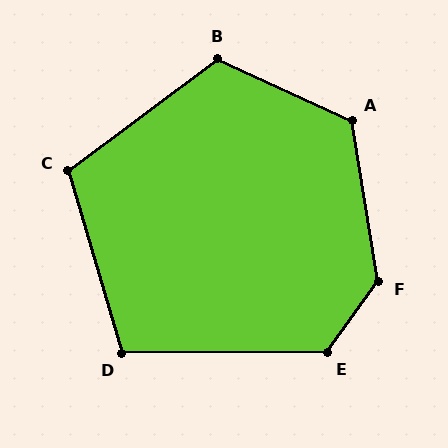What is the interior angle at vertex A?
Approximately 124 degrees (obtuse).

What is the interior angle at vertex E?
Approximately 126 degrees (obtuse).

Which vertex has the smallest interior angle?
D, at approximately 106 degrees.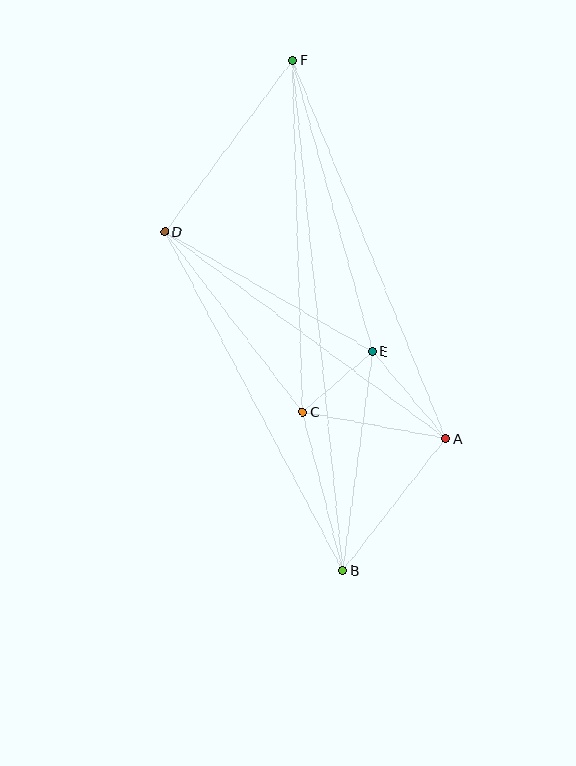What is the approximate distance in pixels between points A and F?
The distance between A and F is approximately 408 pixels.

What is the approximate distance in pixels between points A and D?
The distance between A and D is approximately 349 pixels.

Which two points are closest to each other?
Points C and E are closest to each other.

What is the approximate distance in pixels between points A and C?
The distance between A and C is approximately 146 pixels.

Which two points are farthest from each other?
Points B and F are farthest from each other.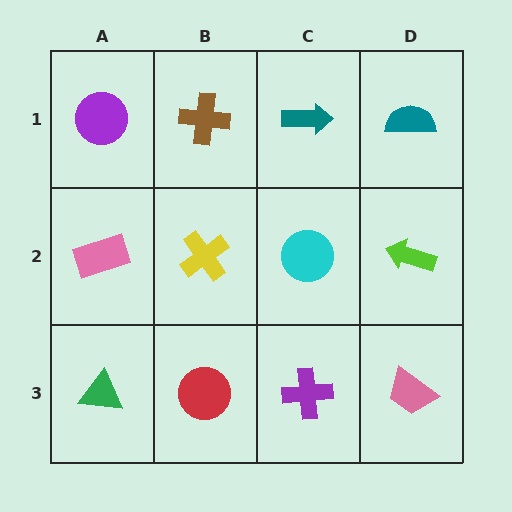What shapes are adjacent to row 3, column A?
A pink rectangle (row 2, column A), a red circle (row 3, column B).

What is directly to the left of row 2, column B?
A pink rectangle.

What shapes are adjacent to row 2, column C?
A teal arrow (row 1, column C), a purple cross (row 3, column C), a yellow cross (row 2, column B), a lime arrow (row 2, column D).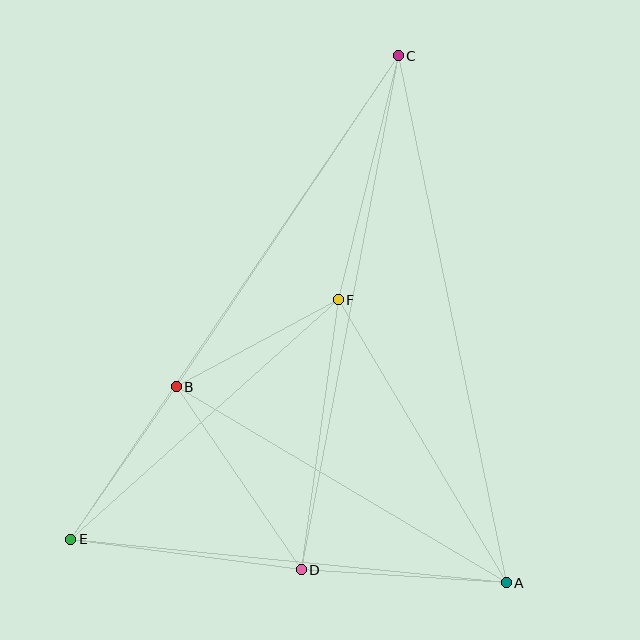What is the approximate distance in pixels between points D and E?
The distance between D and E is approximately 233 pixels.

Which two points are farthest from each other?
Points C and E are farthest from each other.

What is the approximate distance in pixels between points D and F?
The distance between D and F is approximately 272 pixels.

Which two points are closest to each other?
Points B and F are closest to each other.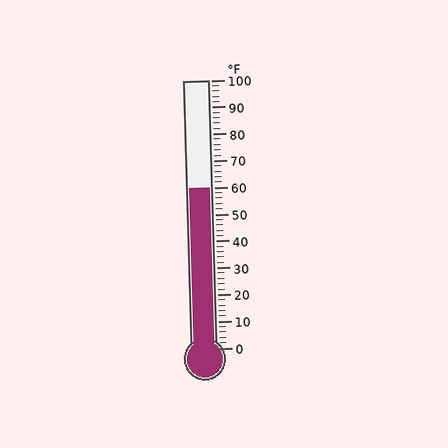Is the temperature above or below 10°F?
The temperature is above 10°F.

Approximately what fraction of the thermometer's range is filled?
The thermometer is filled to approximately 60% of its range.